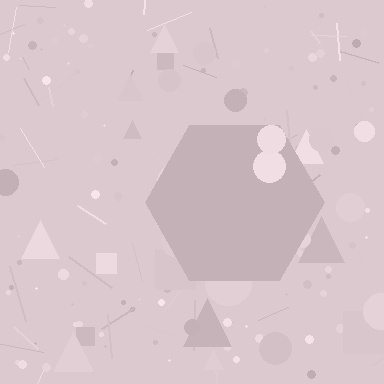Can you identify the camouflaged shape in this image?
The camouflaged shape is a hexagon.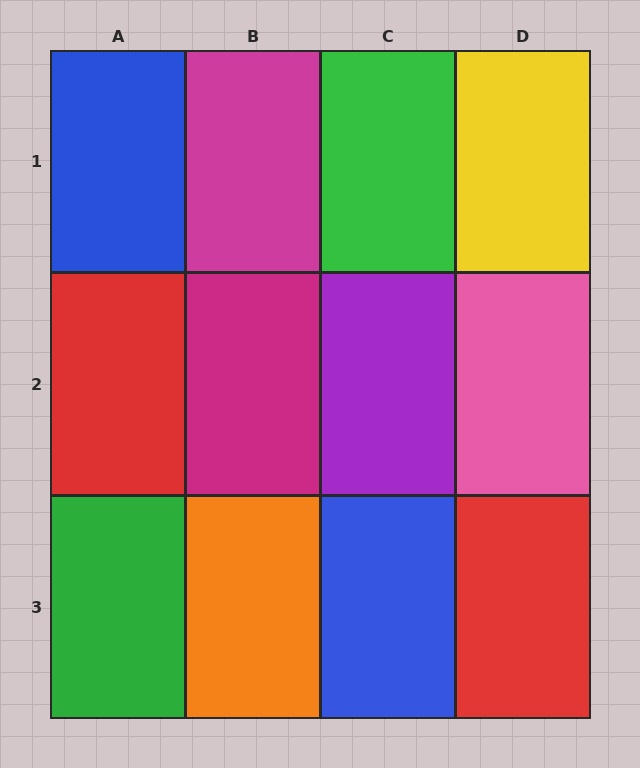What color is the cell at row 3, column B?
Orange.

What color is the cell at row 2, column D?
Pink.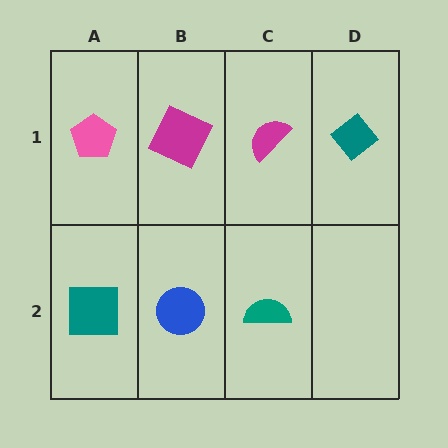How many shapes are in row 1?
4 shapes.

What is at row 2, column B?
A blue circle.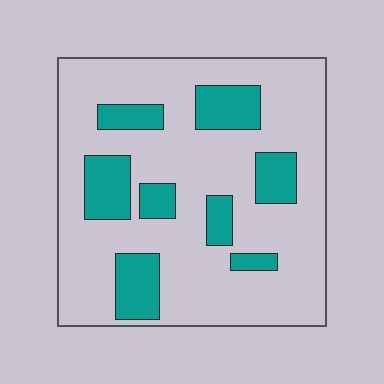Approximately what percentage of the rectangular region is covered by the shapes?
Approximately 25%.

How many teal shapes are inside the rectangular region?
8.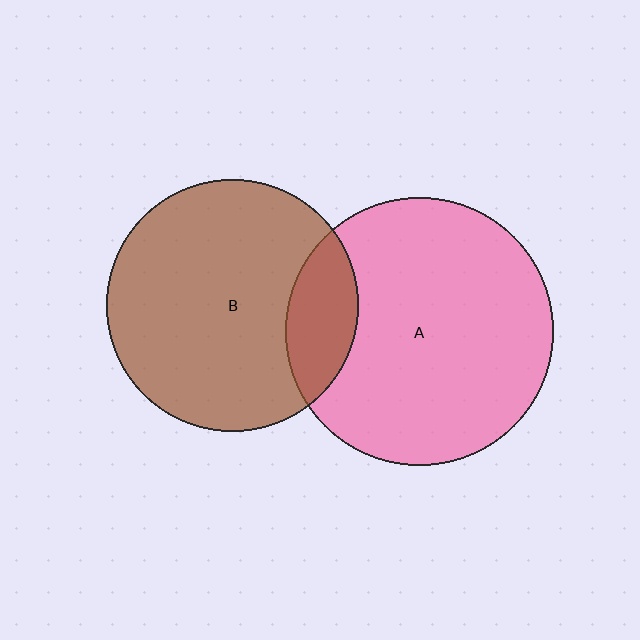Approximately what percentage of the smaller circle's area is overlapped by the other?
Approximately 20%.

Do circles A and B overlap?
Yes.